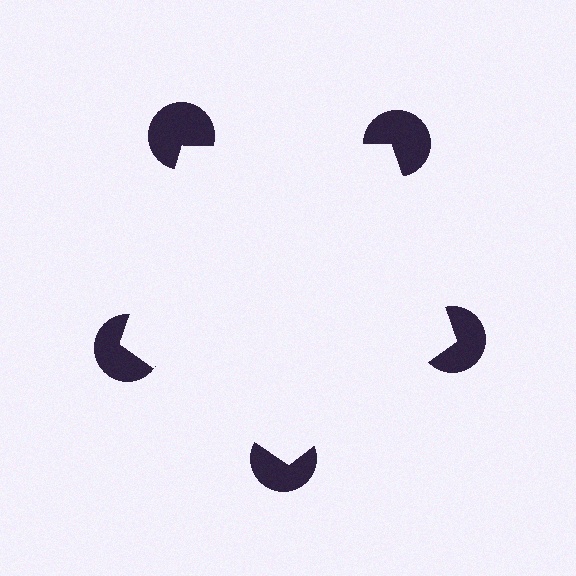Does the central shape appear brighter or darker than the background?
It typically appears slightly brighter than the background, even though no actual brightness change is drawn.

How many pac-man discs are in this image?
There are 5 — one at each vertex of the illusory pentagon.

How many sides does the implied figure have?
5 sides.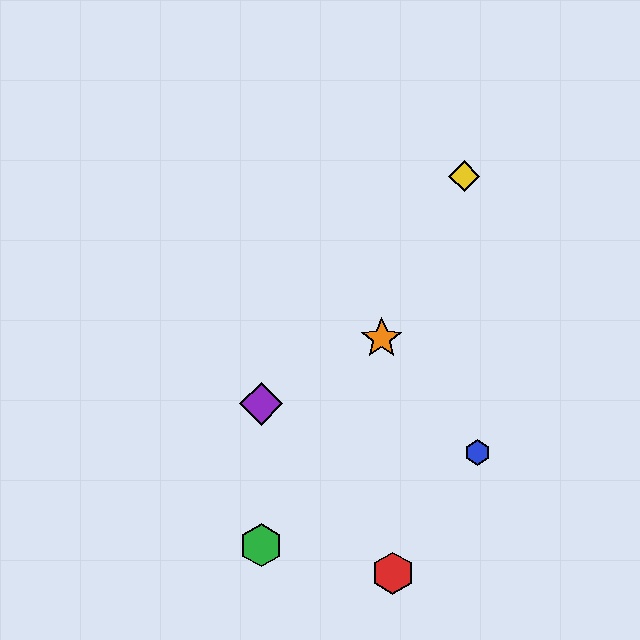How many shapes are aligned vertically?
2 shapes (the green hexagon, the purple diamond) are aligned vertically.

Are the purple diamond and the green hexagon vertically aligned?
Yes, both are at x≈261.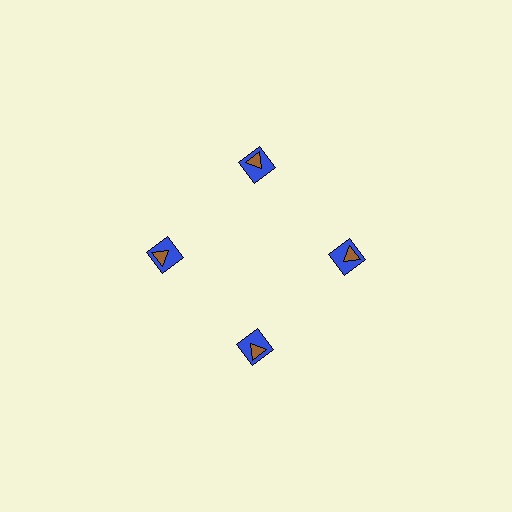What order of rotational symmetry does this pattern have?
This pattern has 4-fold rotational symmetry.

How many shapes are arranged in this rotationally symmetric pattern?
There are 8 shapes, arranged in 4 groups of 2.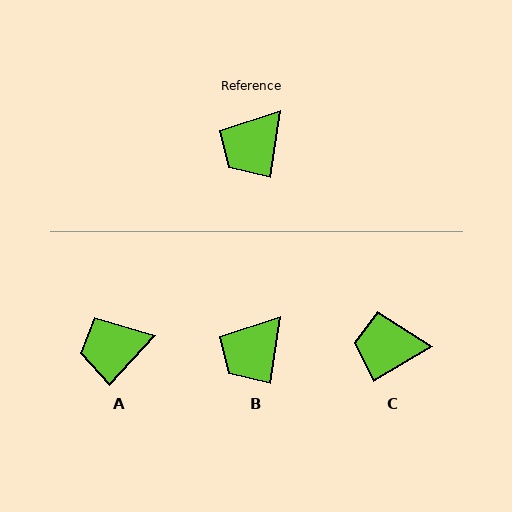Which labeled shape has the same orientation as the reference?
B.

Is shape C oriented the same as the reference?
No, it is off by about 50 degrees.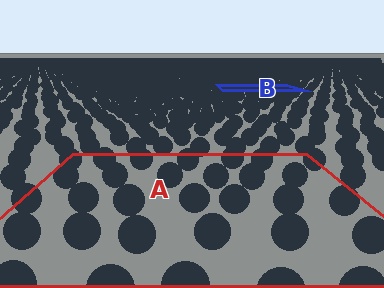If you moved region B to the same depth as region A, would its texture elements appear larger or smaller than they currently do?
They would appear larger. At a closer depth, the same texture elements are projected at a bigger on-screen size.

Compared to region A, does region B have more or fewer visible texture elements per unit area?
Region B has more texture elements per unit area — they are packed more densely because it is farther away.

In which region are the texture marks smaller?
The texture marks are smaller in region B, because it is farther away.